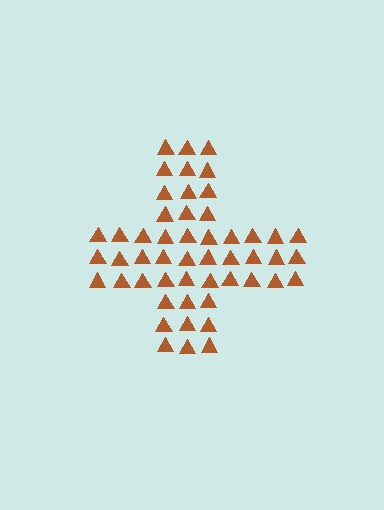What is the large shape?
The large shape is a cross.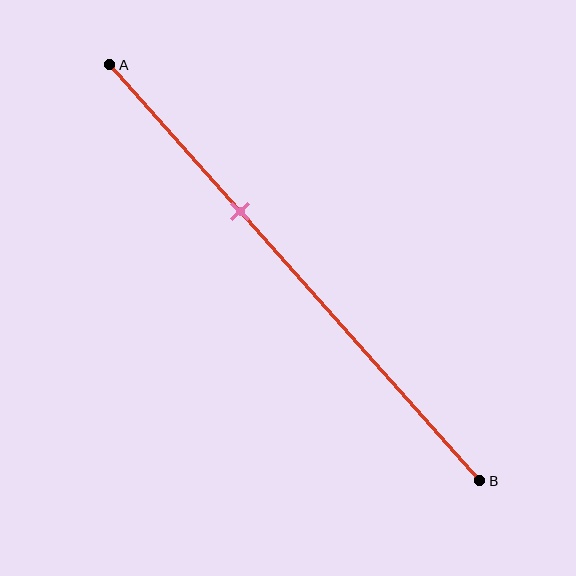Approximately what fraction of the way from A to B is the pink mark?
The pink mark is approximately 35% of the way from A to B.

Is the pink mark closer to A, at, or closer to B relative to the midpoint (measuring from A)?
The pink mark is closer to point A than the midpoint of segment AB.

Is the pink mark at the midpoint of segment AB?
No, the mark is at about 35% from A, not at the 50% midpoint.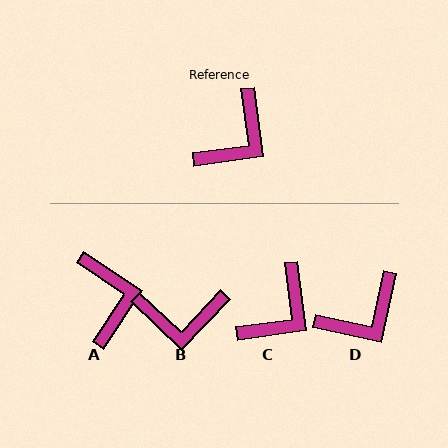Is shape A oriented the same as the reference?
No, it is off by about 49 degrees.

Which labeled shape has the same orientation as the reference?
C.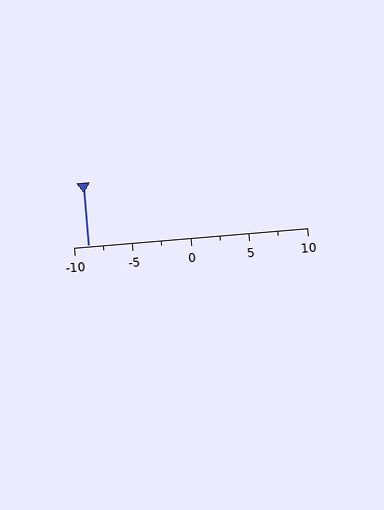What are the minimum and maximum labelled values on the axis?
The axis runs from -10 to 10.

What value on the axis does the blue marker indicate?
The marker indicates approximately -8.8.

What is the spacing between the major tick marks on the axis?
The major ticks are spaced 5 apart.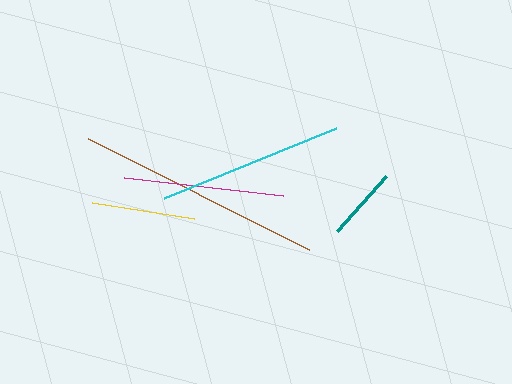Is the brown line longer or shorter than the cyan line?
The brown line is longer than the cyan line.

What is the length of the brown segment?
The brown segment is approximately 247 pixels long.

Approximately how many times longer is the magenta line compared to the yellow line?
The magenta line is approximately 1.6 times the length of the yellow line.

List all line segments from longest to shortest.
From longest to shortest: brown, cyan, magenta, yellow, teal.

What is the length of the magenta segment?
The magenta segment is approximately 161 pixels long.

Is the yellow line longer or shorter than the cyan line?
The cyan line is longer than the yellow line.